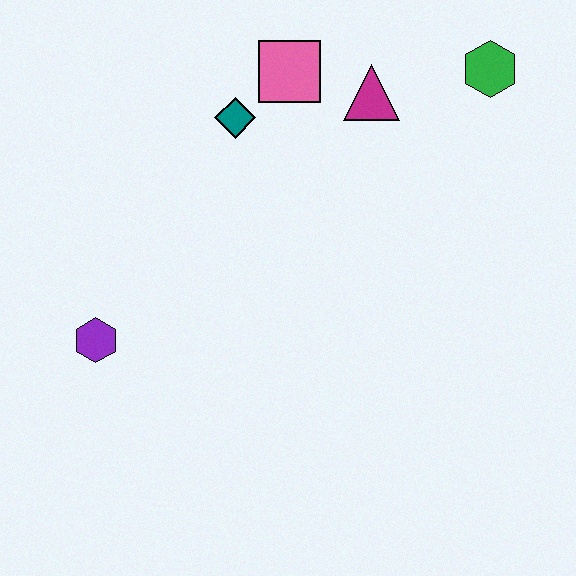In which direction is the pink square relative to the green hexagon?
The pink square is to the left of the green hexagon.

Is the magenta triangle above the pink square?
No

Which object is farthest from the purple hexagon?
The green hexagon is farthest from the purple hexagon.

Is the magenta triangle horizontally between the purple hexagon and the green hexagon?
Yes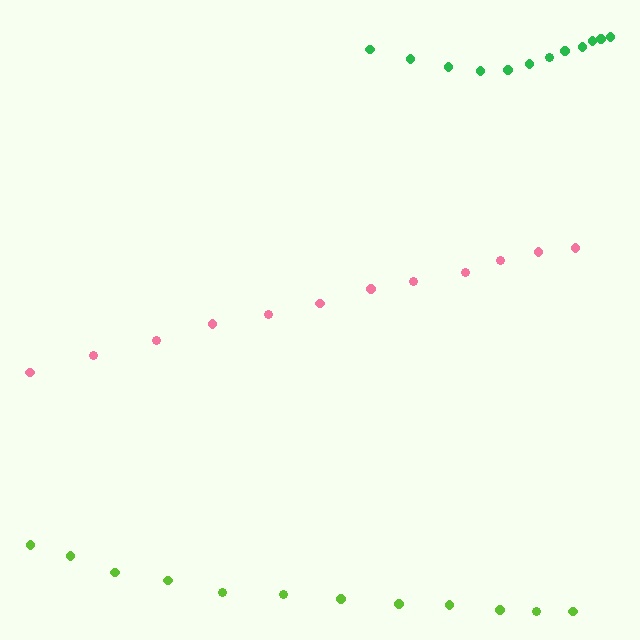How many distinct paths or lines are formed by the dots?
There are 3 distinct paths.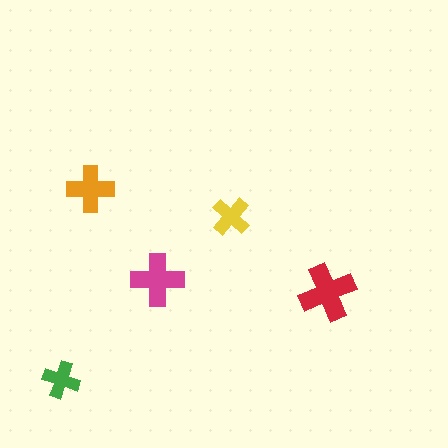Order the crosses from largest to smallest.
the red one, the magenta one, the orange one, the yellow one, the green one.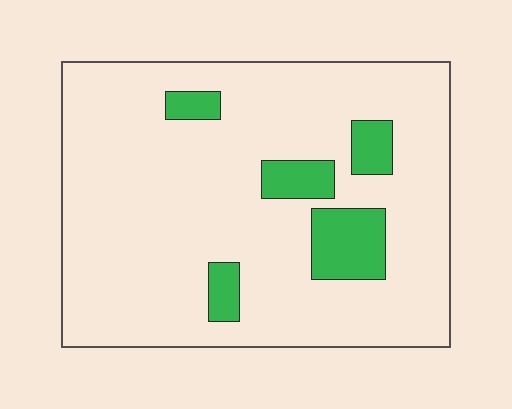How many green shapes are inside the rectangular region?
5.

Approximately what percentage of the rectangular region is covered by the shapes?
Approximately 15%.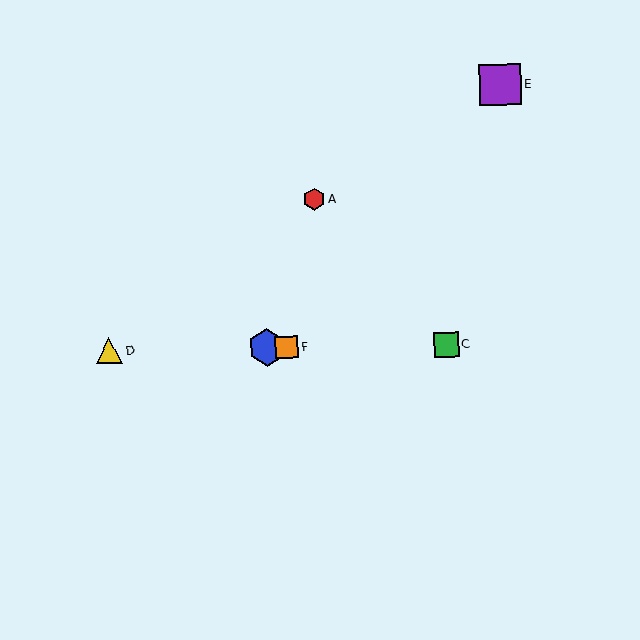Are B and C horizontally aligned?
Yes, both are at y≈347.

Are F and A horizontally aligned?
No, F is at y≈347 and A is at y≈199.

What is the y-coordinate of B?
Object B is at y≈347.